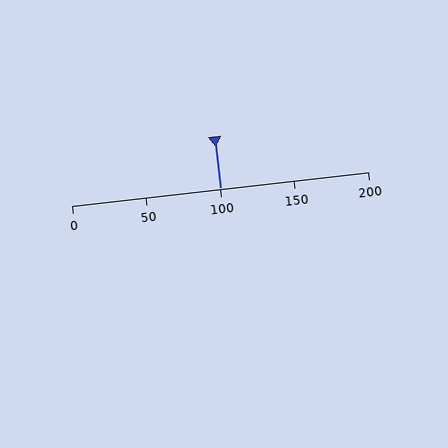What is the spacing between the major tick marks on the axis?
The major ticks are spaced 50 apart.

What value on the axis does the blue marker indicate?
The marker indicates approximately 100.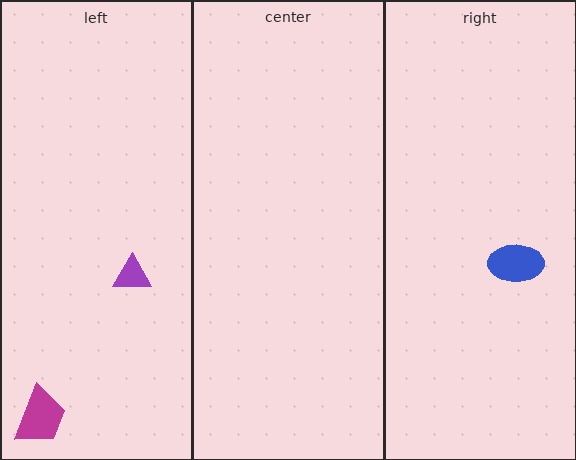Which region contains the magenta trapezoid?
The left region.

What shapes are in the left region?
The purple triangle, the magenta trapezoid.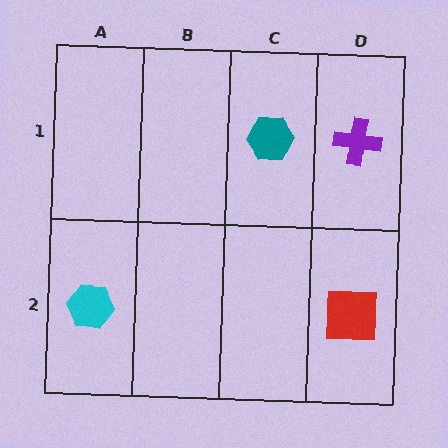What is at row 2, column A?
A cyan hexagon.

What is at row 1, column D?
A purple cross.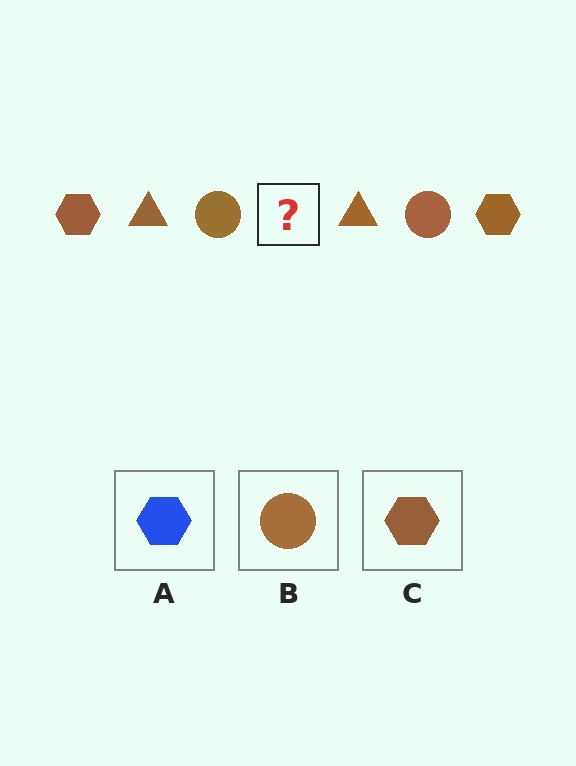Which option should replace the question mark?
Option C.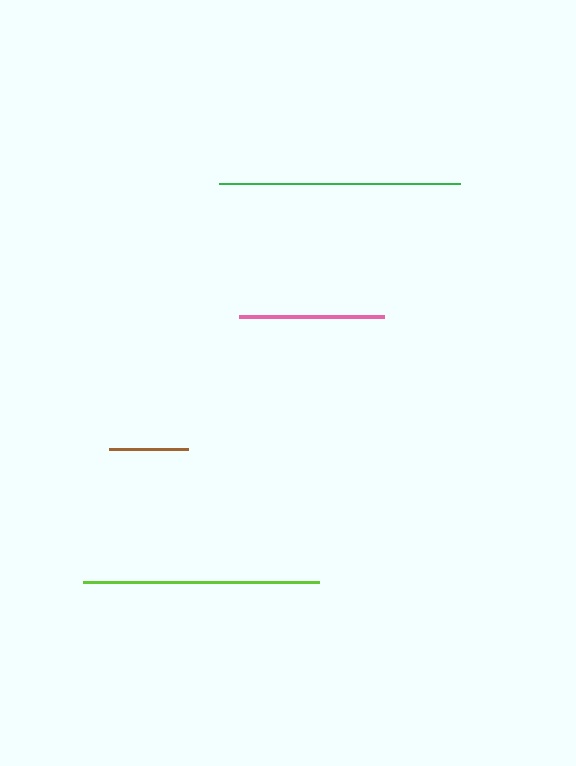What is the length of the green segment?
The green segment is approximately 241 pixels long.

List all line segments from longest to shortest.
From longest to shortest: green, lime, pink, brown.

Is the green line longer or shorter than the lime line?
The green line is longer than the lime line.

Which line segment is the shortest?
The brown line is the shortest at approximately 79 pixels.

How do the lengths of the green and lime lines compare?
The green and lime lines are approximately the same length.